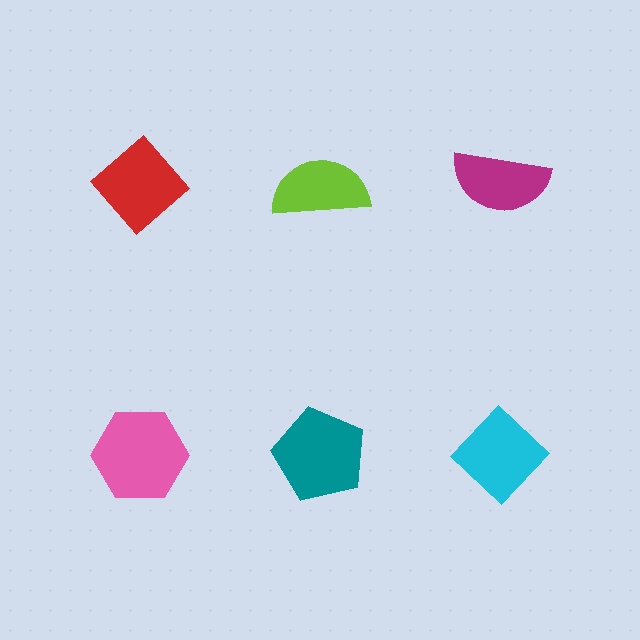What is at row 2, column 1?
A pink hexagon.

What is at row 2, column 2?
A teal pentagon.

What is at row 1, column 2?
A lime semicircle.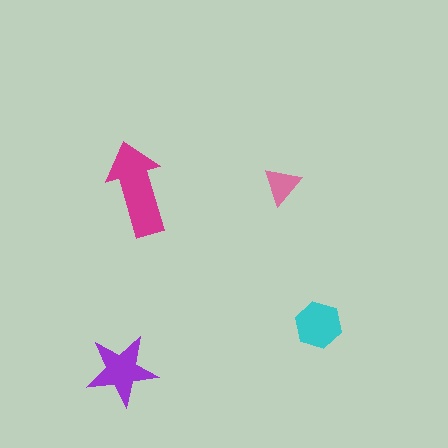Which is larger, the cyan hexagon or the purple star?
The purple star.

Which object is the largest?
The magenta arrow.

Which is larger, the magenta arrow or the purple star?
The magenta arrow.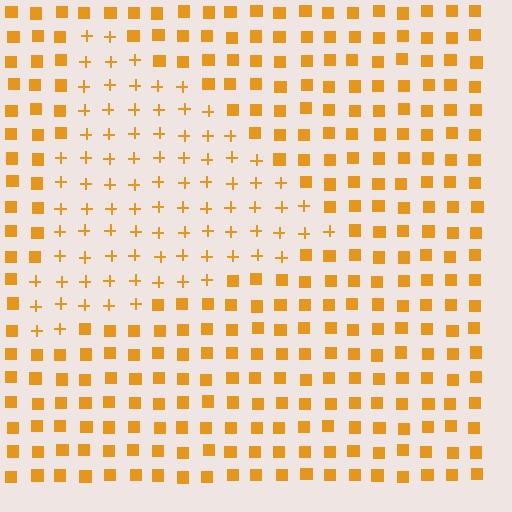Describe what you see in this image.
The image is filled with small orange elements arranged in a uniform grid. A triangle-shaped region contains plus signs, while the surrounding area contains squares. The boundary is defined purely by the change in element shape.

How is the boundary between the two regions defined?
The boundary is defined by a change in element shape: plus signs inside vs. squares outside. All elements share the same color and spacing.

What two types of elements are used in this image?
The image uses plus signs inside the triangle region and squares outside it.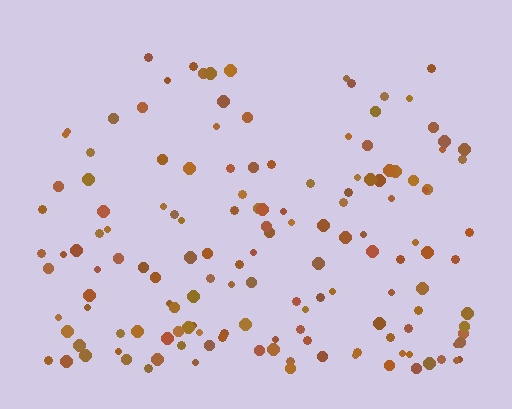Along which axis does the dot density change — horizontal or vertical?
Vertical.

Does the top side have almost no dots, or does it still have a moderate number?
Still a moderate number, just noticeably fewer than the bottom.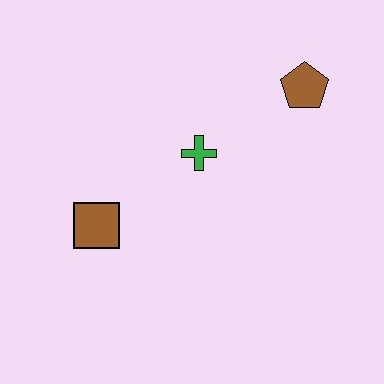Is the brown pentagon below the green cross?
No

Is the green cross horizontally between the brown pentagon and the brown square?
Yes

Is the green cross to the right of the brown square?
Yes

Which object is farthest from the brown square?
The brown pentagon is farthest from the brown square.